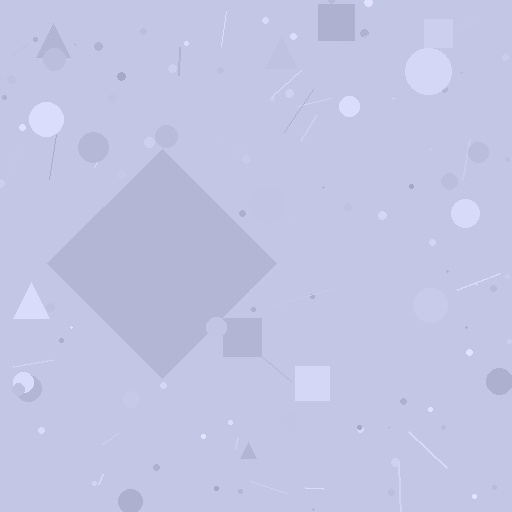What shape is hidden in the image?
A diamond is hidden in the image.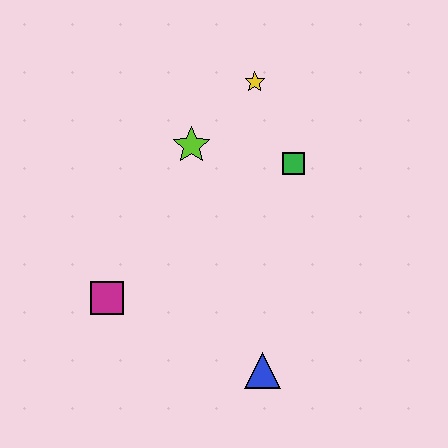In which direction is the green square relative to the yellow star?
The green square is below the yellow star.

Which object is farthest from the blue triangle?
The yellow star is farthest from the blue triangle.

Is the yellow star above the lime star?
Yes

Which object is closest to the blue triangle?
The magenta square is closest to the blue triangle.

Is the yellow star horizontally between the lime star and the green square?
Yes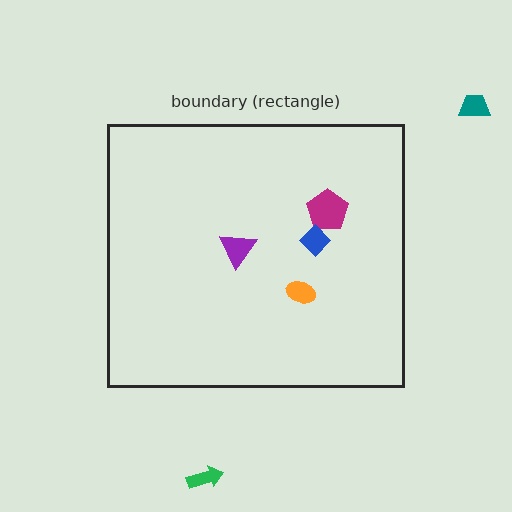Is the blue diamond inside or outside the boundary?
Inside.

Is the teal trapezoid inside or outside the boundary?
Outside.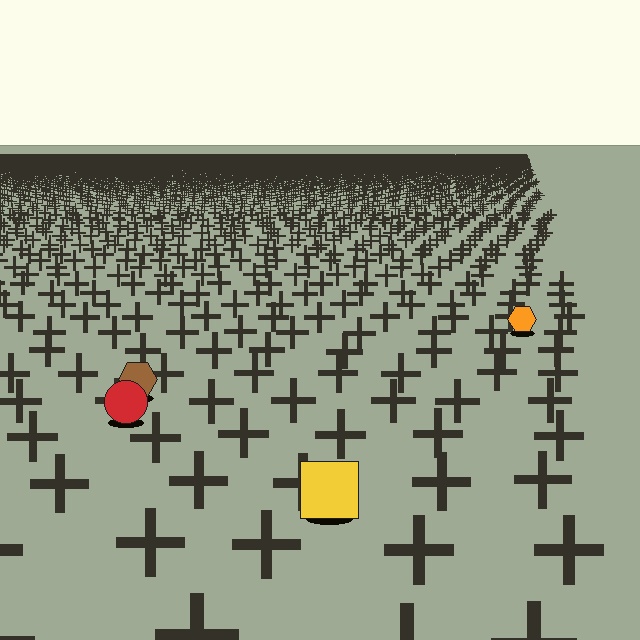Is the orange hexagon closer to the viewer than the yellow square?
No. The yellow square is closer — you can tell from the texture gradient: the ground texture is coarser near it.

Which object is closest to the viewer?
The yellow square is closest. The texture marks near it are larger and more spread out.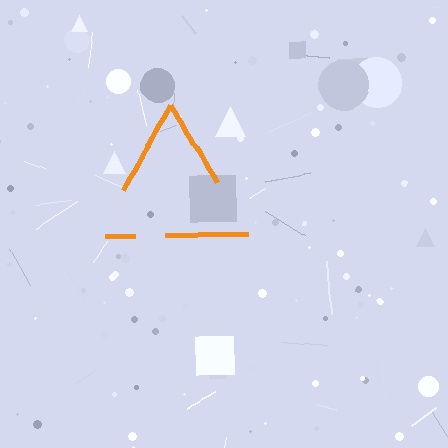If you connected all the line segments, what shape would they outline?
They would outline a triangle.